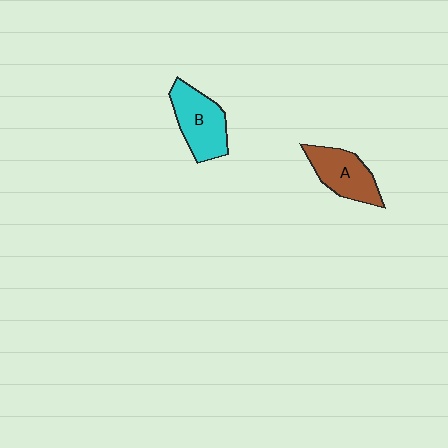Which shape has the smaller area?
Shape A (brown).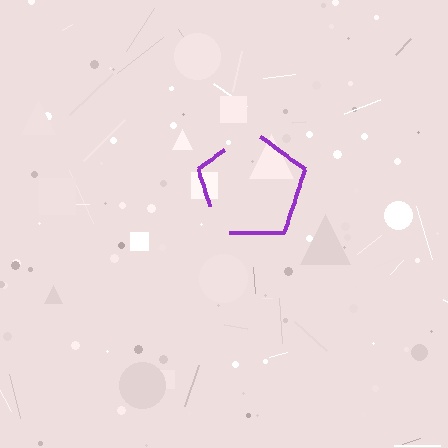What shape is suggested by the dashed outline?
The dashed outline suggests a pentagon.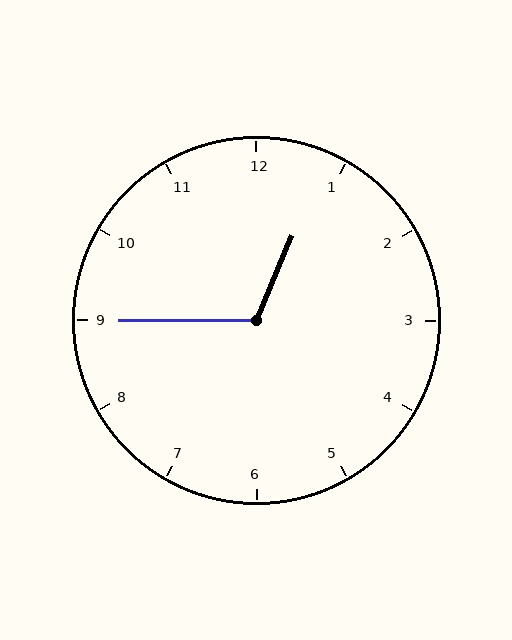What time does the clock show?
12:45.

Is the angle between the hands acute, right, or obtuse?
It is obtuse.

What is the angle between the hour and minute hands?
Approximately 112 degrees.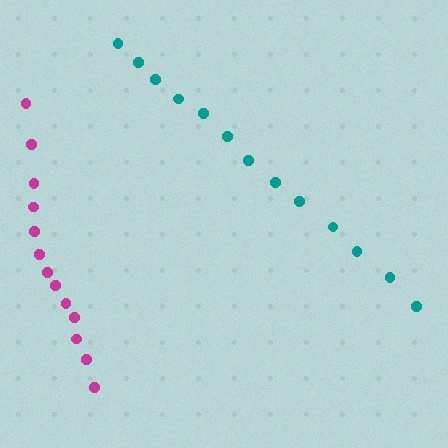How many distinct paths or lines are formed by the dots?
There are 2 distinct paths.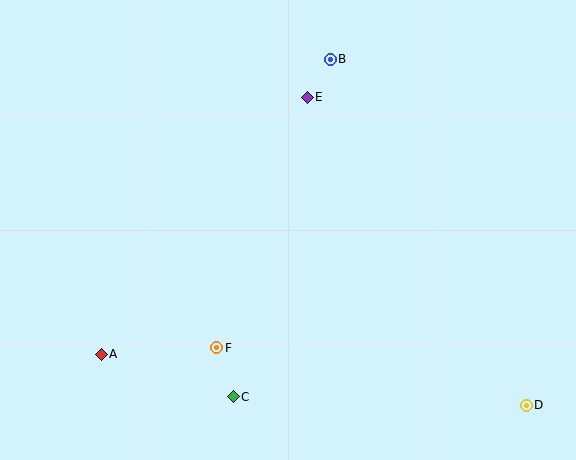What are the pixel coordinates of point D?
Point D is at (526, 405).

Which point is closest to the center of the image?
Point E at (307, 97) is closest to the center.